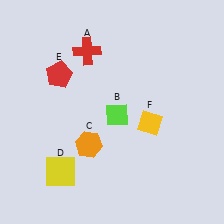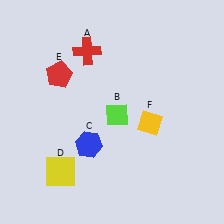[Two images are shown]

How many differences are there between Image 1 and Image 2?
There is 1 difference between the two images.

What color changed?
The hexagon (C) changed from orange in Image 1 to blue in Image 2.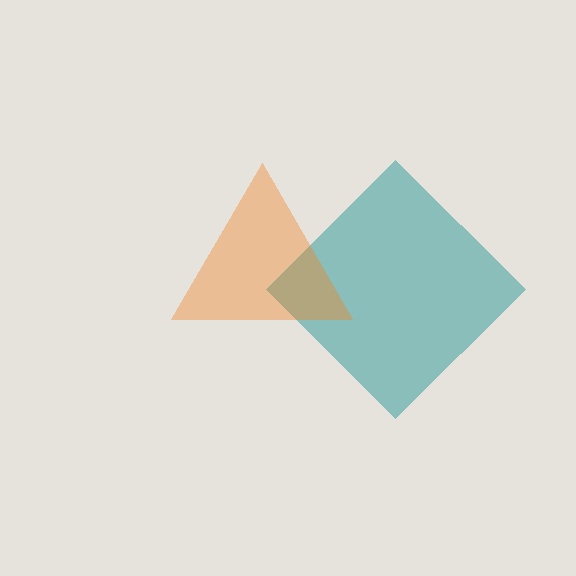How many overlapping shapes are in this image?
There are 2 overlapping shapes in the image.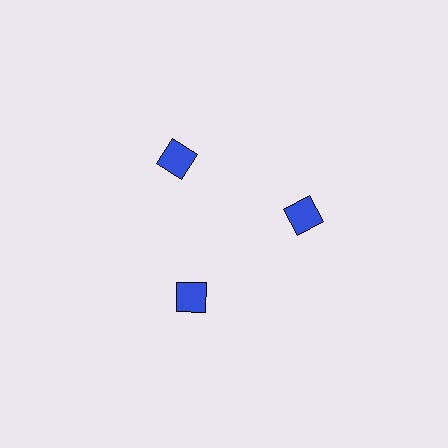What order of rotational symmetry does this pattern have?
This pattern has 3-fold rotational symmetry.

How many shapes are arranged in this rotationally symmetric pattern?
There are 3 shapes, arranged in 3 groups of 1.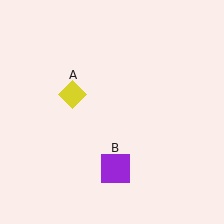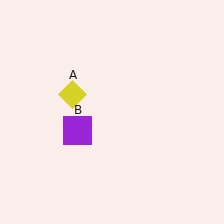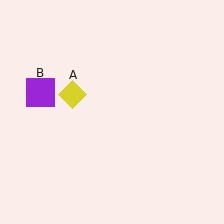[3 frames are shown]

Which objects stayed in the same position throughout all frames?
Yellow diamond (object A) remained stationary.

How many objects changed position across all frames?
1 object changed position: purple square (object B).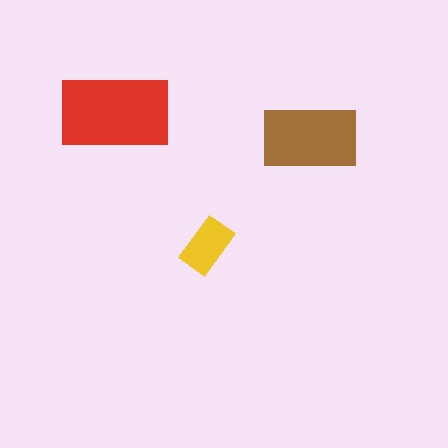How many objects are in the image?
There are 3 objects in the image.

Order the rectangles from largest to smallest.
the red one, the brown one, the yellow one.